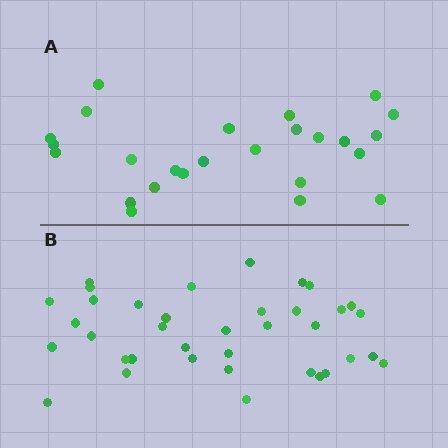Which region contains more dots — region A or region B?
Region B (the bottom region) has more dots.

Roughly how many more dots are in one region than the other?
Region B has roughly 12 or so more dots than region A.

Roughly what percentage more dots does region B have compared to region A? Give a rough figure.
About 50% more.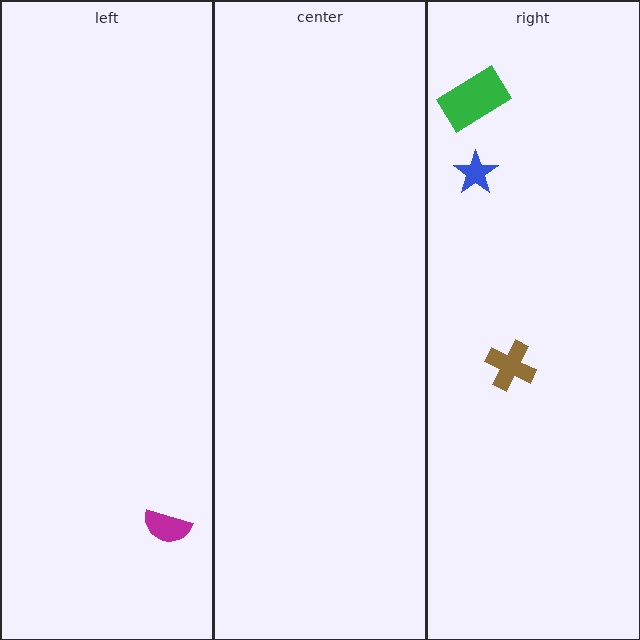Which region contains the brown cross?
The right region.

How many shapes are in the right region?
3.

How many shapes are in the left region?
1.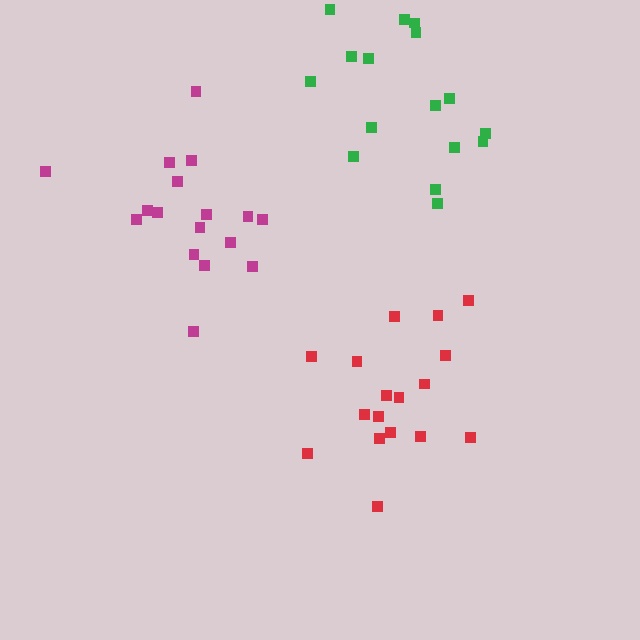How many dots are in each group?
Group 1: 17 dots, Group 2: 16 dots, Group 3: 17 dots (50 total).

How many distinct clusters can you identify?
There are 3 distinct clusters.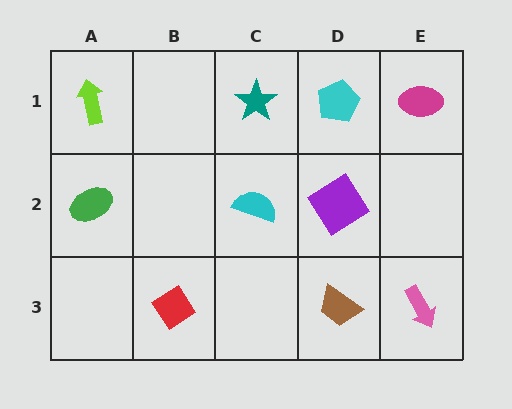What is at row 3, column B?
A red diamond.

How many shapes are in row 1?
4 shapes.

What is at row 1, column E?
A magenta ellipse.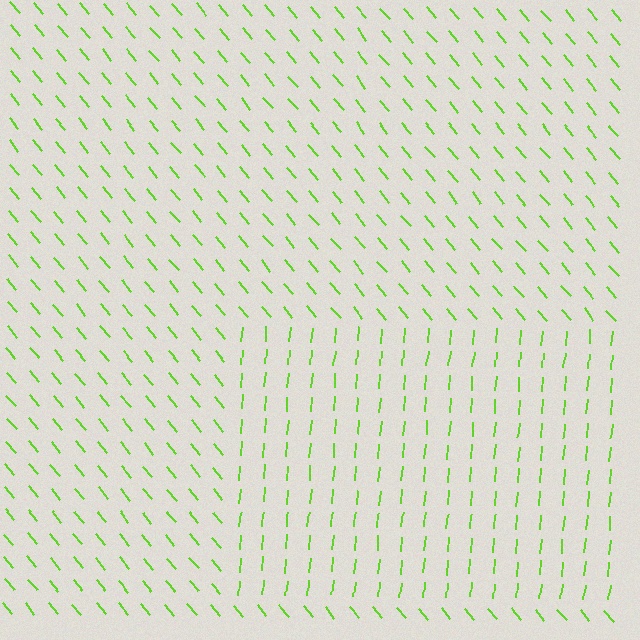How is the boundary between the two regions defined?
The boundary is defined purely by a change in line orientation (approximately 45 degrees difference). All lines are the same color and thickness.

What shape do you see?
I see a rectangle.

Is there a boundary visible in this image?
Yes, there is a texture boundary formed by a change in line orientation.